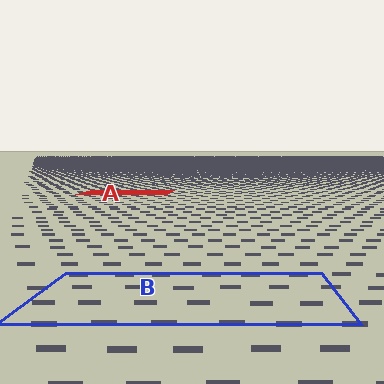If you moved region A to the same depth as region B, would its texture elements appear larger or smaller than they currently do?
They would appear larger. At a closer depth, the same texture elements are projected at a bigger on-screen size.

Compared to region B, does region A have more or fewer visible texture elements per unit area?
Region A has more texture elements per unit area — they are packed more densely because it is farther away.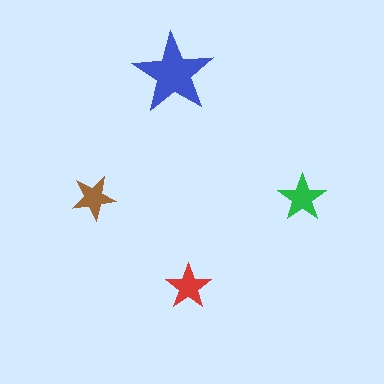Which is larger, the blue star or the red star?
The blue one.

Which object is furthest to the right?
The green star is rightmost.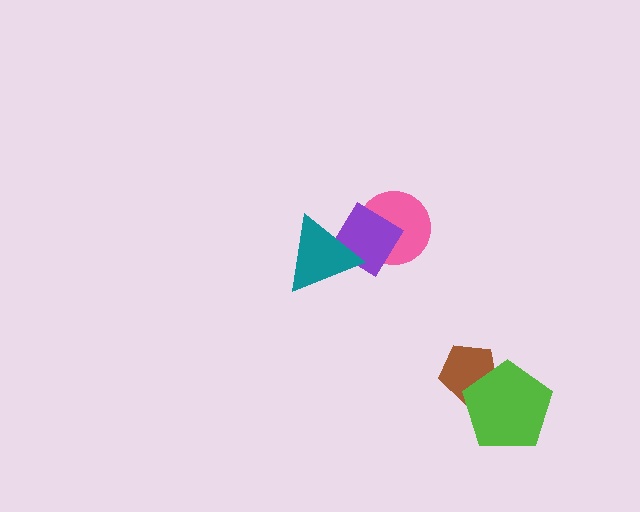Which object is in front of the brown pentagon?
The lime pentagon is in front of the brown pentagon.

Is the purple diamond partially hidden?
Yes, it is partially covered by another shape.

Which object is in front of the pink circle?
The purple diamond is in front of the pink circle.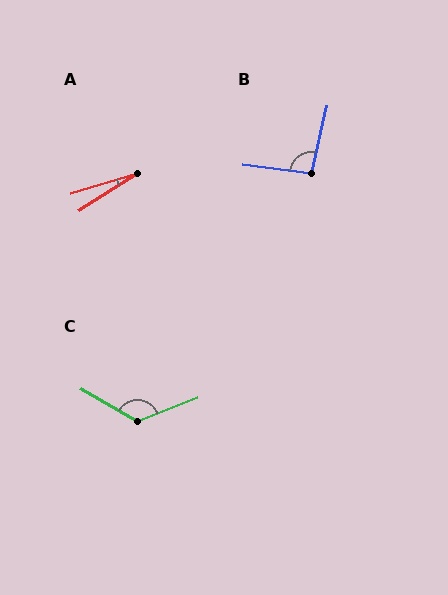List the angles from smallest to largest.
A (16°), B (95°), C (129°).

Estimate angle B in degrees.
Approximately 95 degrees.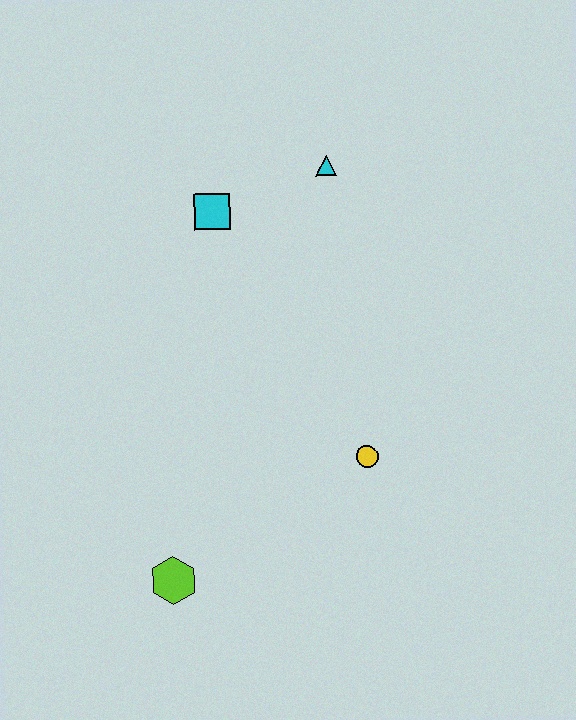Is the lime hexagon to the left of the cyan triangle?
Yes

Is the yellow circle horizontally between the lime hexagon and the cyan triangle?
No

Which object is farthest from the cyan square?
The lime hexagon is farthest from the cyan square.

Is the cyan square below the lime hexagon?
No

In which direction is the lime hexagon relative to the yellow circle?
The lime hexagon is to the left of the yellow circle.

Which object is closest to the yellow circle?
The lime hexagon is closest to the yellow circle.